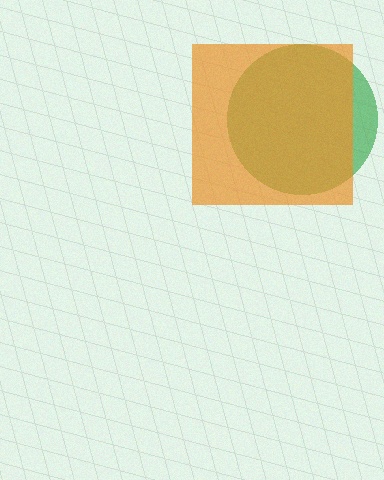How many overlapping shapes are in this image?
There are 2 overlapping shapes in the image.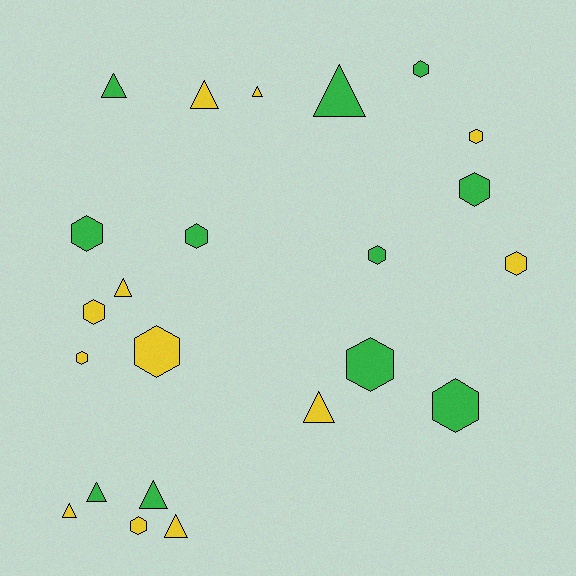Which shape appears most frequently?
Hexagon, with 13 objects.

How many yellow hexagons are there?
There are 6 yellow hexagons.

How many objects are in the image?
There are 23 objects.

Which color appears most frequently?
Yellow, with 12 objects.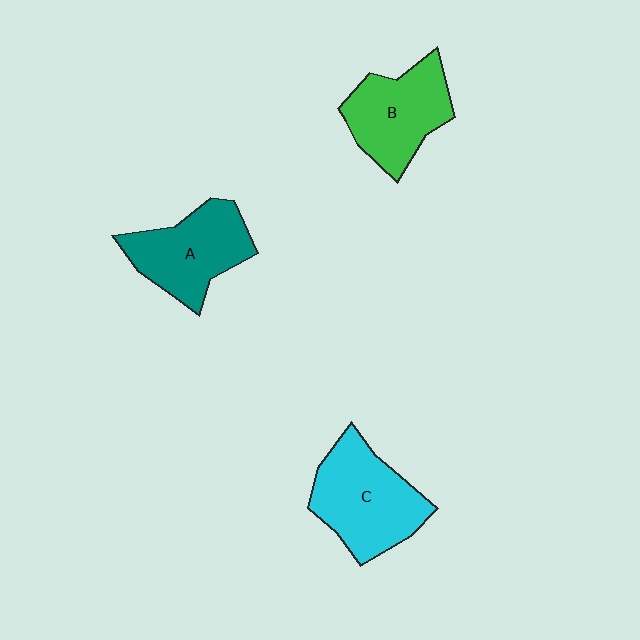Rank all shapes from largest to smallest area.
From largest to smallest: C (cyan), A (teal), B (green).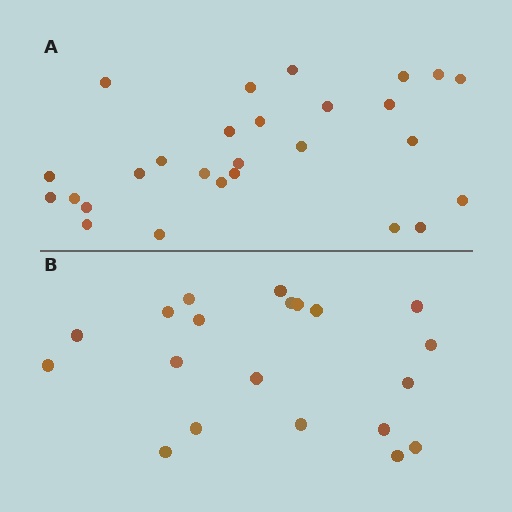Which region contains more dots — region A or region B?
Region A (the top region) has more dots.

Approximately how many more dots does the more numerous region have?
Region A has roughly 8 or so more dots than region B.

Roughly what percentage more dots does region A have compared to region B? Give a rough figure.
About 35% more.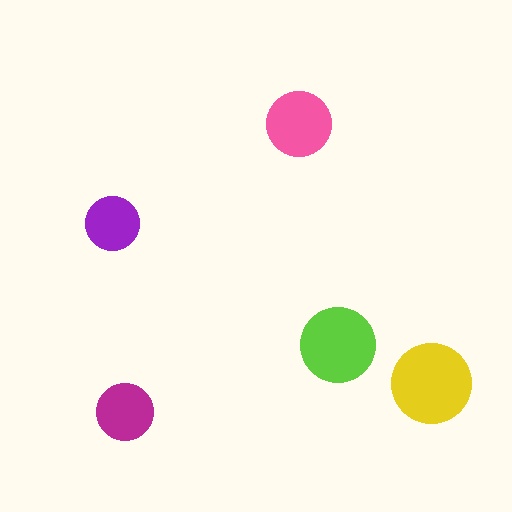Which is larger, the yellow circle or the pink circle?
The yellow one.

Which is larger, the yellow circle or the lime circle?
The yellow one.